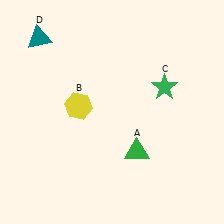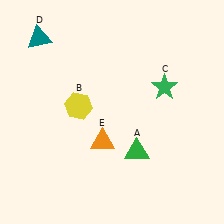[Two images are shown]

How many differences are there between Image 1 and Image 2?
There is 1 difference between the two images.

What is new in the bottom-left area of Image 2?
An orange triangle (E) was added in the bottom-left area of Image 2.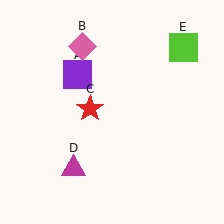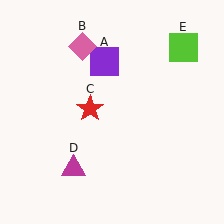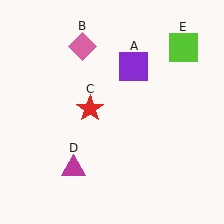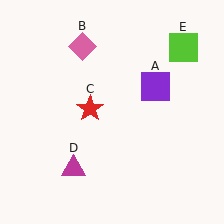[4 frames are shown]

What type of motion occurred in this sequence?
The purple square (object A) rotated clockwise around the center of the scene.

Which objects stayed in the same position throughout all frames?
Pink diamond (object B) and red star (object C) and magenta triangle (object D) and lime square (object E) remained stationary.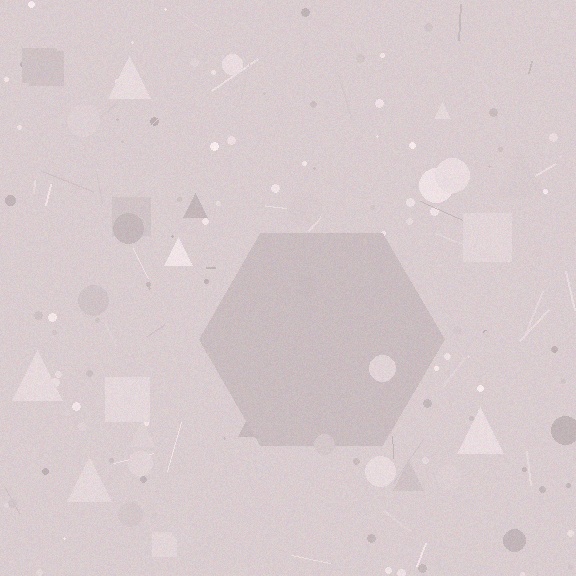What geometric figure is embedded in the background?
A hexagon is embedded in the background.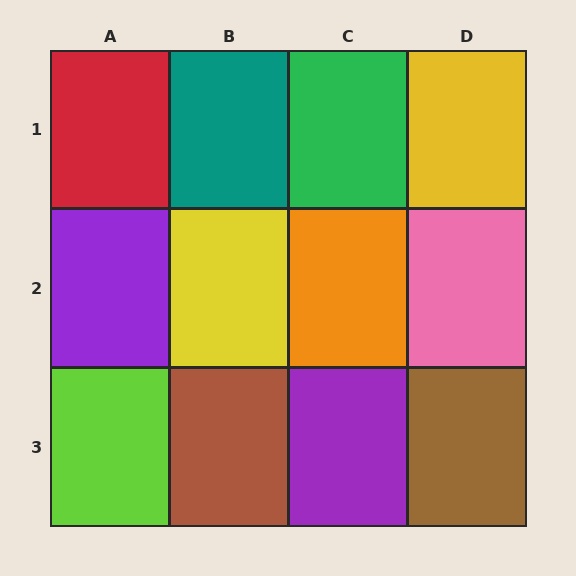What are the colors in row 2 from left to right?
Purple, yellow, orange, pink.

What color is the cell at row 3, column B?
Brown.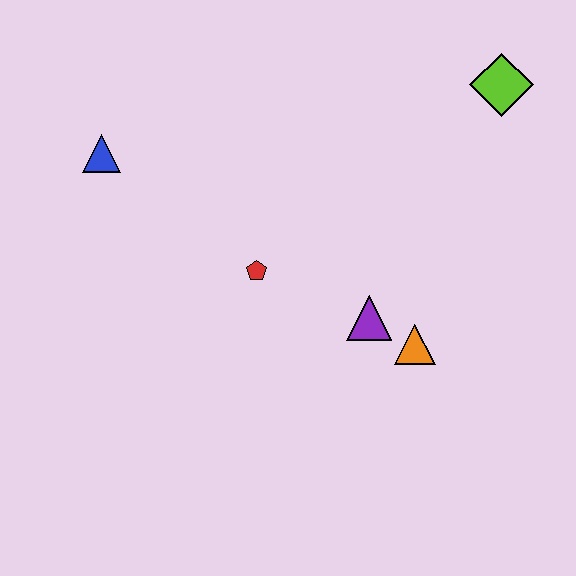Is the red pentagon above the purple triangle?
Yes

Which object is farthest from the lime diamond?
The blue triangle is farthest from the lime diamond.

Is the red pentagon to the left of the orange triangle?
Yes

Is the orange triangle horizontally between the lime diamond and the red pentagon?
Yes